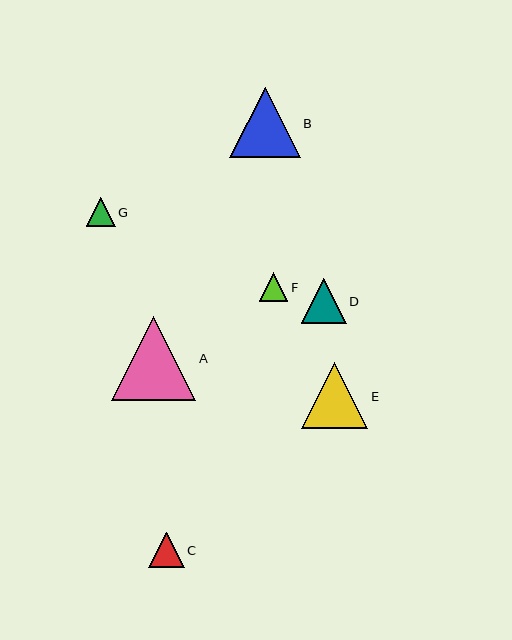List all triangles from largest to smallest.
From largest to smallest: A, B, E, D, C, G, F.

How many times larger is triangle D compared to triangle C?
Triangle D is approximately 1.3 times the size of triangle C.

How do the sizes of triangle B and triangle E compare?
Triangle B and triangle E are approximately the same size.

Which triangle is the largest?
Triangle A is the largest with a size of approximately 84 pixels.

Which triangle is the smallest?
Triangle F is the smallest with a size of approximately 28 pixels.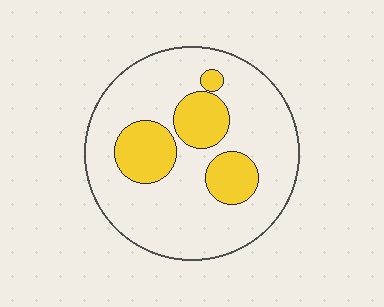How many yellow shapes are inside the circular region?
4.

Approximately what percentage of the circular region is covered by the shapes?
Approximately 25%.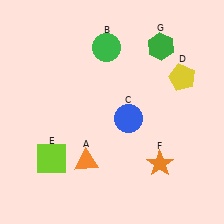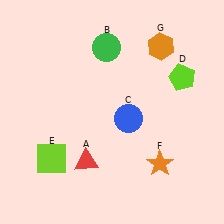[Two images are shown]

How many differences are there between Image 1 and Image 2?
There are 3 differences between the two images.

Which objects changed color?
A changed from orange to red. D changed from yellow to lime. G changed from green to orange.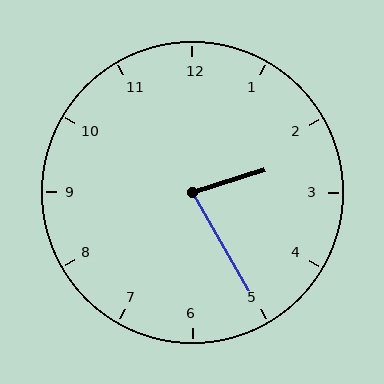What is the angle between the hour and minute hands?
Approximately 78 degrees.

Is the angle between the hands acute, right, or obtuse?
It is acute.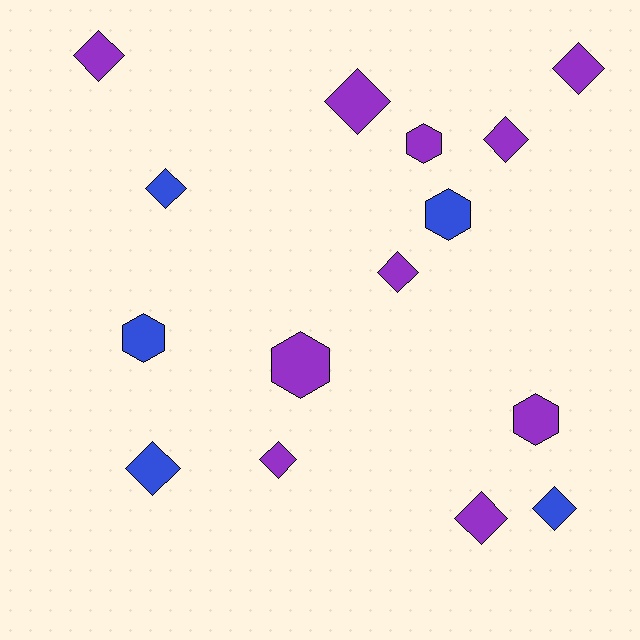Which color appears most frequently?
Purple, with 10 objects.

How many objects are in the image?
There are 15 objects.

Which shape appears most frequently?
Diamond, with 10 objects.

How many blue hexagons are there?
There are 2 blue hexagons.